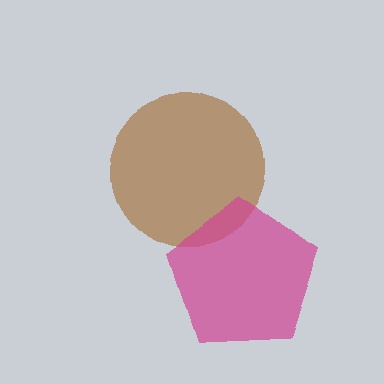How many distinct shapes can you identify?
There are 2 distinct shapes: a brown circle, a magenta pentagon.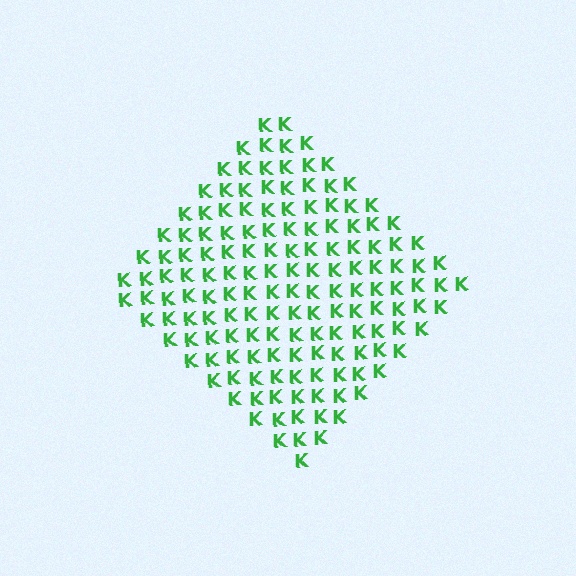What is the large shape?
The large shape is a diamond.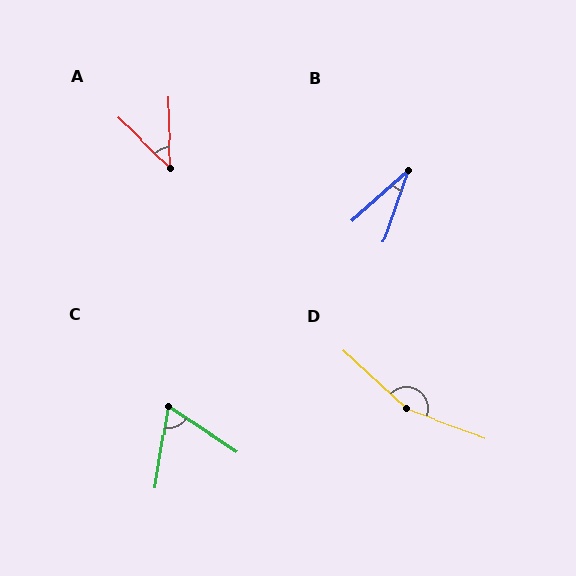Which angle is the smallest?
B, at approximately 29 degrees.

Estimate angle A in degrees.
Approximately 45 degrees.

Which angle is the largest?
D, at approximately 157 degrees.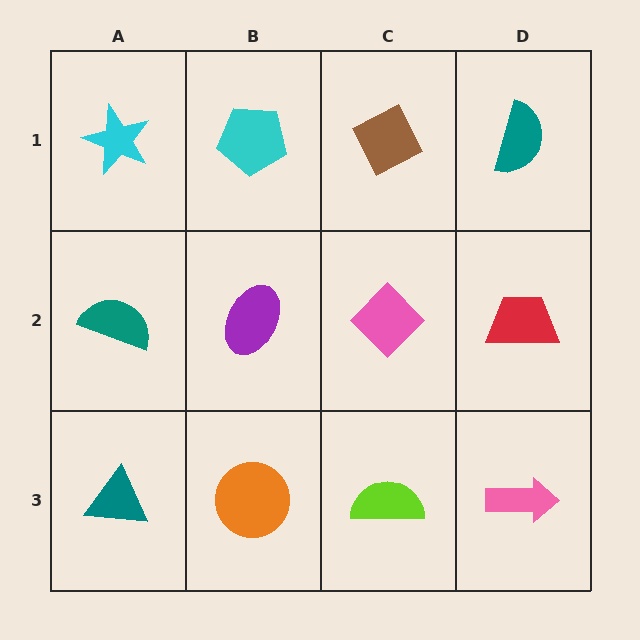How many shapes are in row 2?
4 shapes.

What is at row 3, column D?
A pink arrow.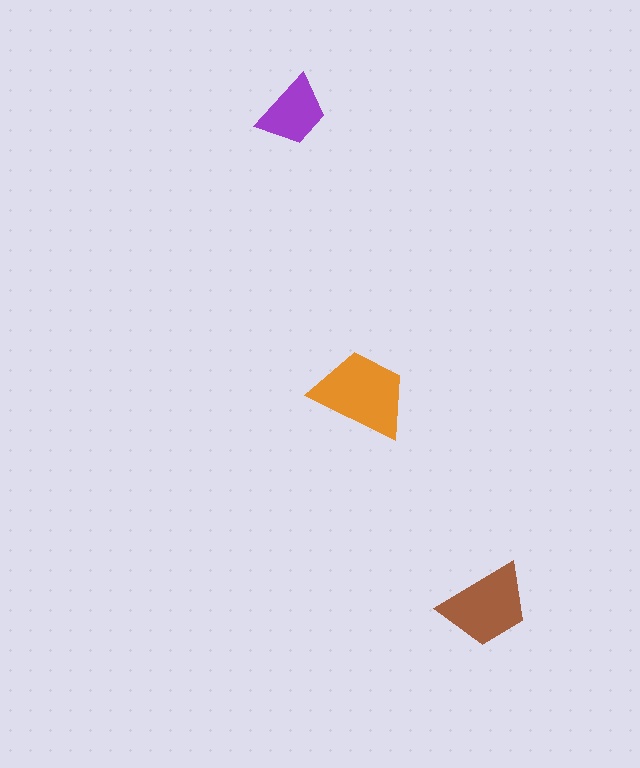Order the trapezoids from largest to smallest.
the orange one, the brown one, the purple one.